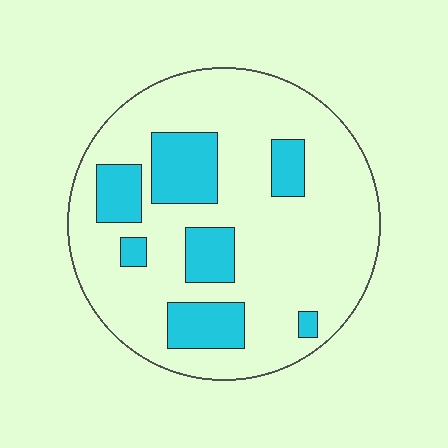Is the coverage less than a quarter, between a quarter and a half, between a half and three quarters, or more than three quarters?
Less than a quarter.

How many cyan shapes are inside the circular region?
7.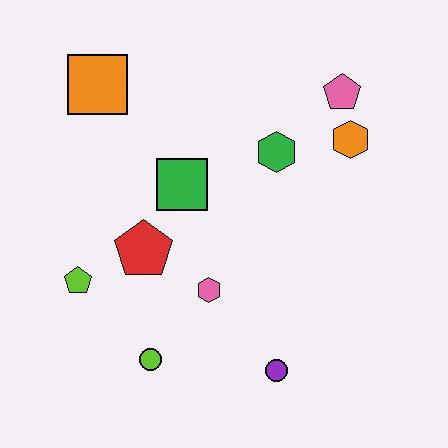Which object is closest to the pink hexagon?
The red pentagon is closest to the pink hexagon.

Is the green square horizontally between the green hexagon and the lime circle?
Yes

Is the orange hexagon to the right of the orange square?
Yes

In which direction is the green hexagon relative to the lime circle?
The green hexagon is above the lime circle.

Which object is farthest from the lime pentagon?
The pink pentagon is farthest from the lime pentagon.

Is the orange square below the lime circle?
No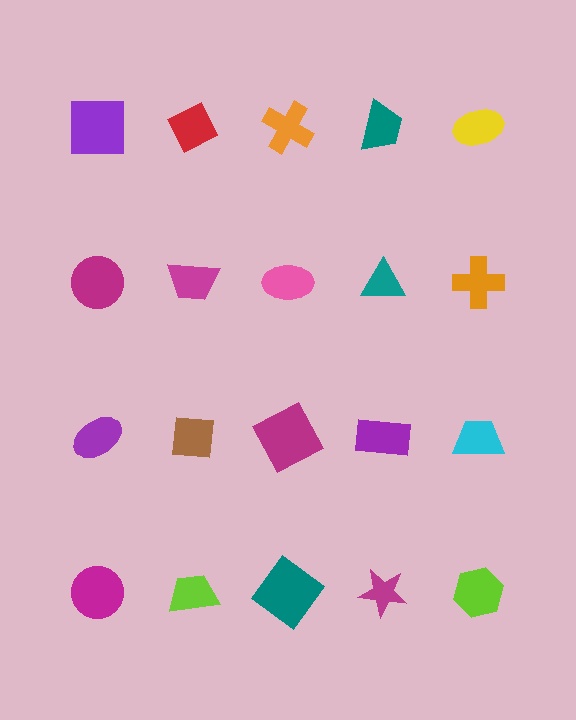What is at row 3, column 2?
A brown square.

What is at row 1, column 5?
A yellow ellipse.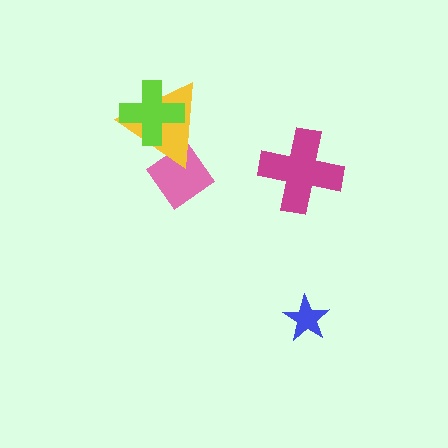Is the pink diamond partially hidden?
Yes, it is partially covered by another shape.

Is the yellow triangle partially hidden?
Yes, it is partially covered by another shape.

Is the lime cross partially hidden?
No, no other shape covers it.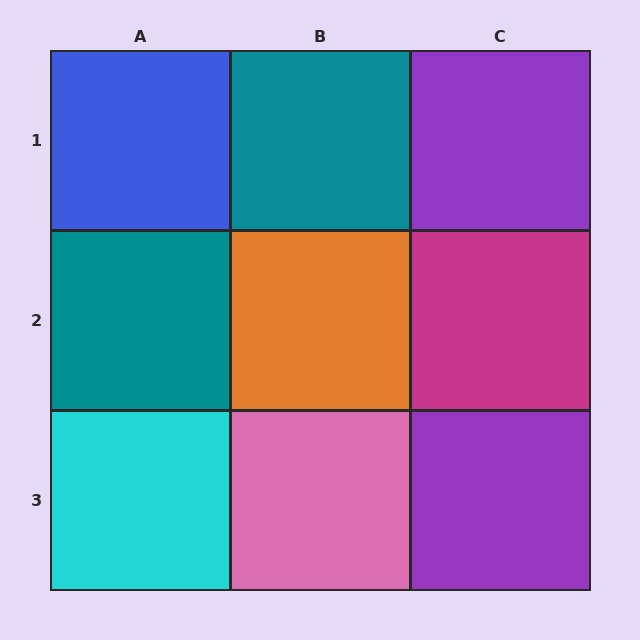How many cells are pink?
1 cell is pink.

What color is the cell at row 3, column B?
Pink.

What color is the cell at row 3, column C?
Purple.